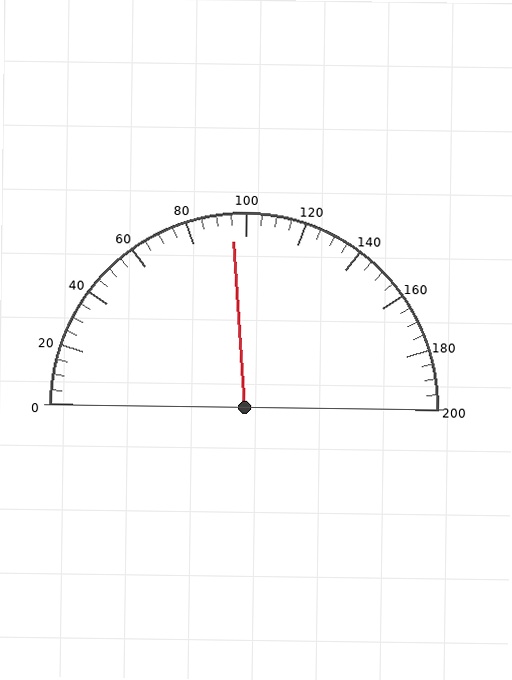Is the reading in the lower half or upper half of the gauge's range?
The reading is in the lower half of the range (0 to 200).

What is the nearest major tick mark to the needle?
The nearest major tick mark is 100.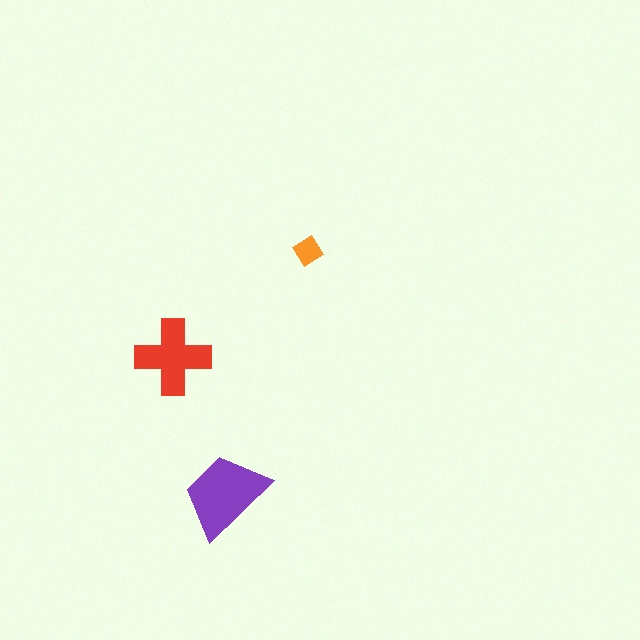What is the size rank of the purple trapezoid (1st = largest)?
1st.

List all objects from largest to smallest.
The purple trapezoid, the red cross, the orange diamond.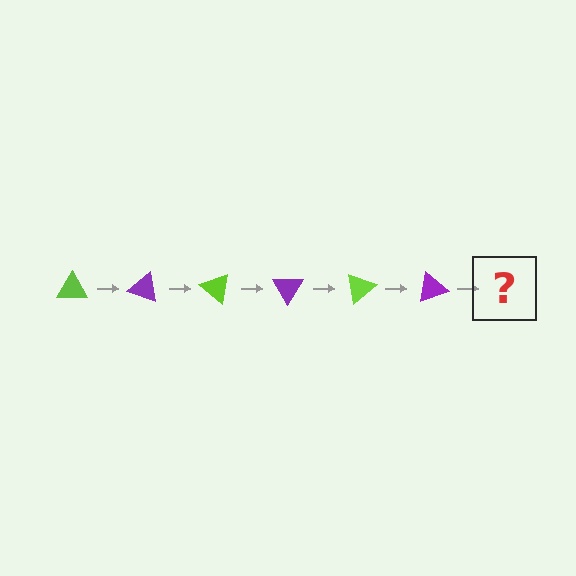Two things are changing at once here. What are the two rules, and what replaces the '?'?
The two rules are that it rotates 20 degrees each step and the color cycles through lime and purple. The '?' should be a lime triangle, rotated 120 degrees from the start.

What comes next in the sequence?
The next element should be a lime triangle, rotated 120 degrees from the start.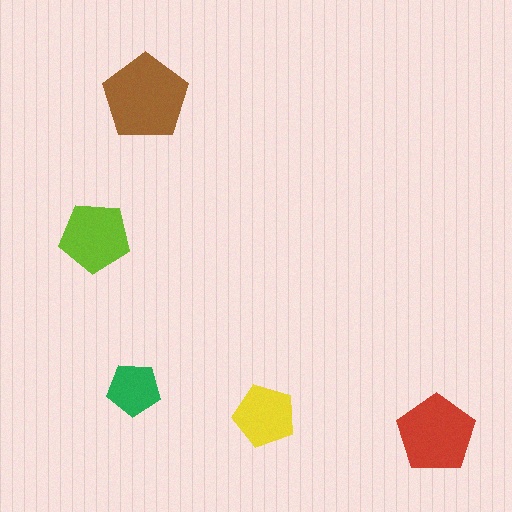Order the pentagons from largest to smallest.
the brown one, the red one, the lime one, the yellow one, the green one.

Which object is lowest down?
The red pentagon is bottommost.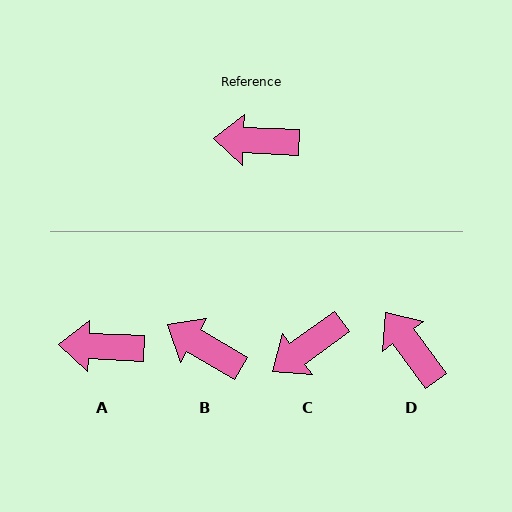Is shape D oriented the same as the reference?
No, it is off by about 51 degrees.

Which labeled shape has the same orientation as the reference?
A.